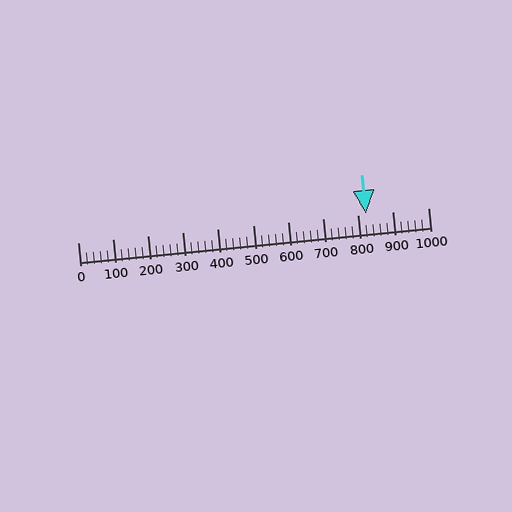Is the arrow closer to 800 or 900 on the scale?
The arrow is closer to 800.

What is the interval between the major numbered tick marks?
The major tick marks are spaced 100 units apart.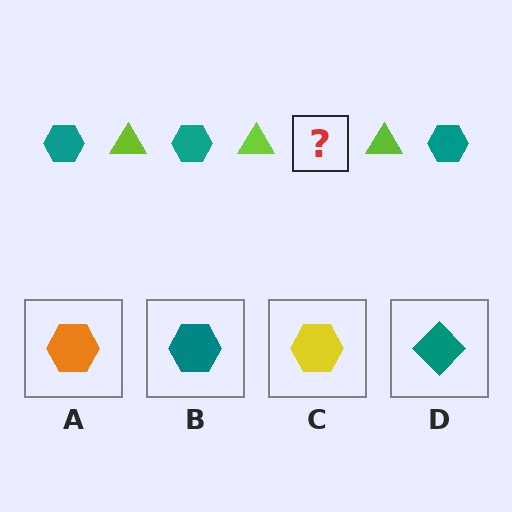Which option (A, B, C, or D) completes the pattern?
B.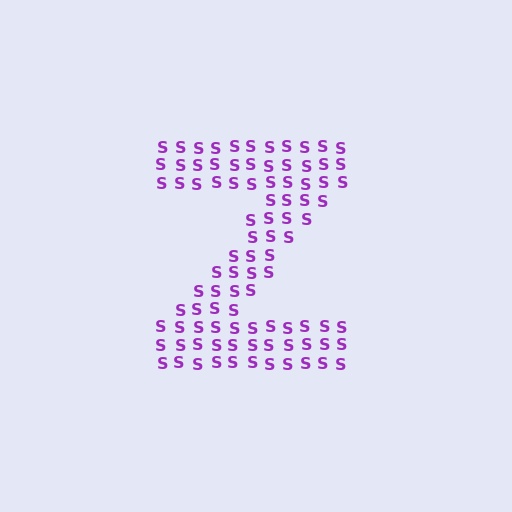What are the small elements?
The small elements are letter S's.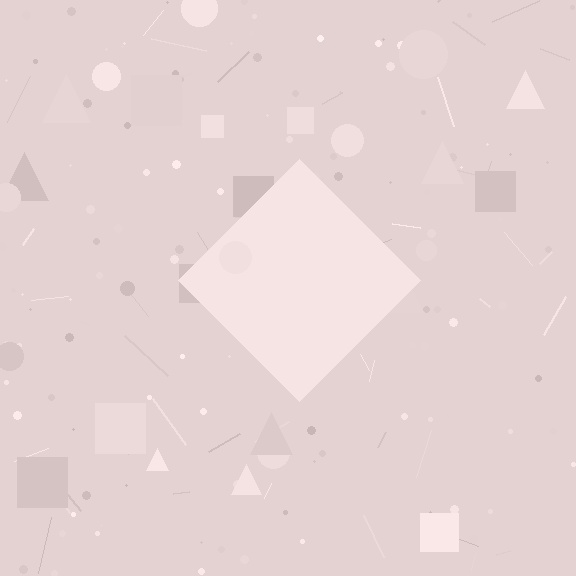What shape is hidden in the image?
A diamond is hidden in the image.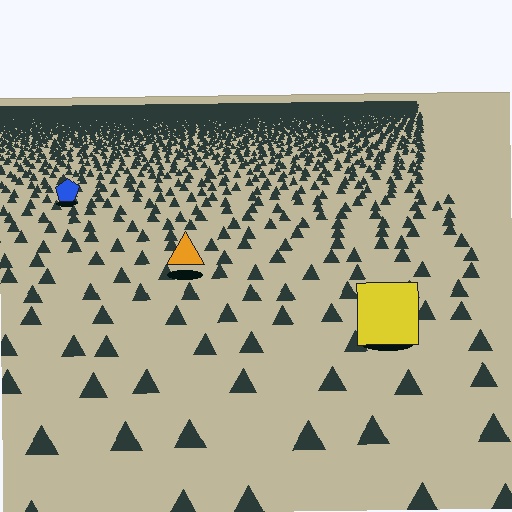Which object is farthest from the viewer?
The blue pentagon is farthest from the viewer. It appears smaller and the ground texture around it is denser.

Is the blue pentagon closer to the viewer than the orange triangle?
No. The orange triangle is closer — you can tell from the texture gradient: the ground texture is coarser near it.